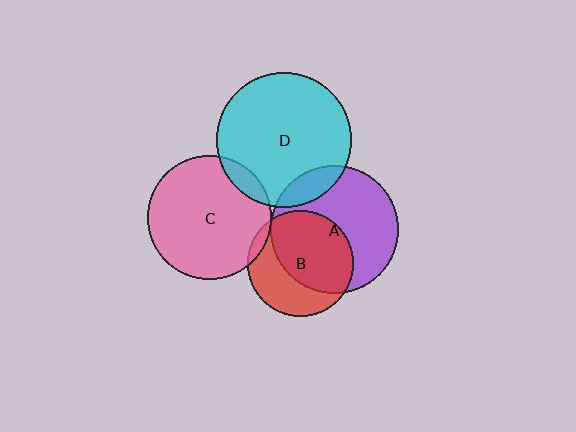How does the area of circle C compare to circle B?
Approximately 1.4 times.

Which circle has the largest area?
Circle D (cyan).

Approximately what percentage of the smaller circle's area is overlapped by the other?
Approximately 5%.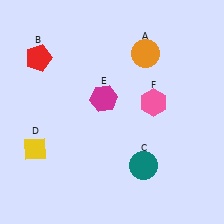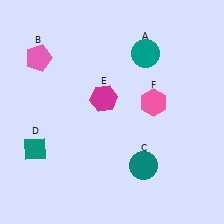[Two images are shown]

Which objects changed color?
A changed from orange to teal. B changed from red to pink. D changed from yellow to teal.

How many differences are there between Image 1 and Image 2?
There are 3 differences between the two images.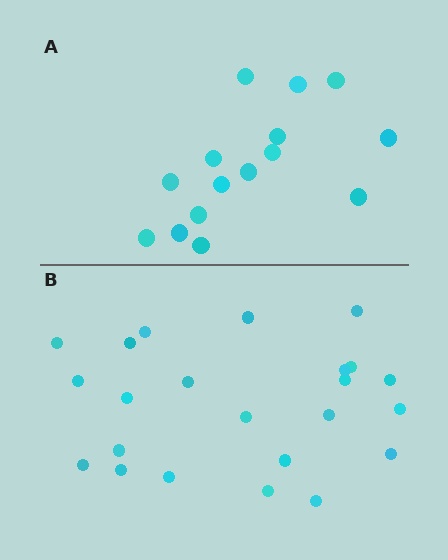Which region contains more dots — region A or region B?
Region B (the bottom region) has more dots.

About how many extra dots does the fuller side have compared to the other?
Region B has roughly 8 or so more dots than region A.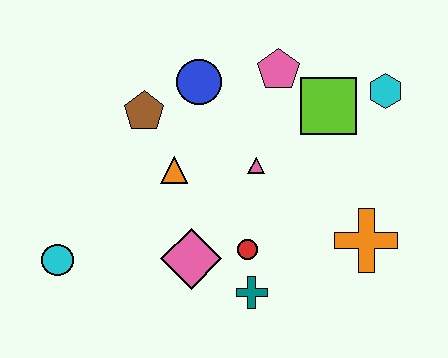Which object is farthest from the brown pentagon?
The orange cross is farthest from the brown pentagon.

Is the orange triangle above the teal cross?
Yes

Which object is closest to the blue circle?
The brown pentagon is closest to the blue circle.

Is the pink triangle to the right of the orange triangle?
Yes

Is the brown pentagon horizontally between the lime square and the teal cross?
No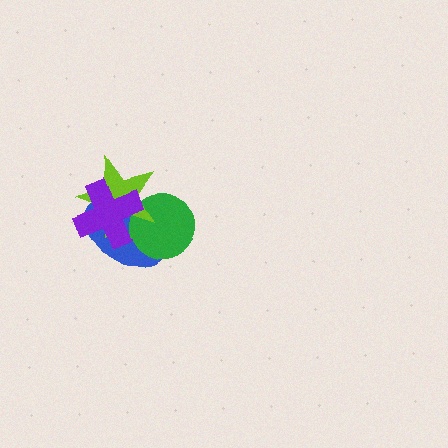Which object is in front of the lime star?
The purple cross is in front of the lime star.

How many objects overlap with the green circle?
3 objects overlap with the green circle.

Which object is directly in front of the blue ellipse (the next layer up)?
The green circle is directly in front of the blue ellipse.